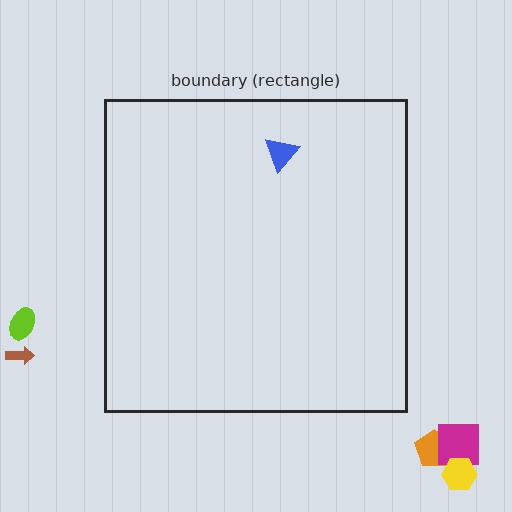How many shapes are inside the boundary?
1 inside, 5 outside.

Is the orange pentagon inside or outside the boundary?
Outside.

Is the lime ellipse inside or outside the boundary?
Outside.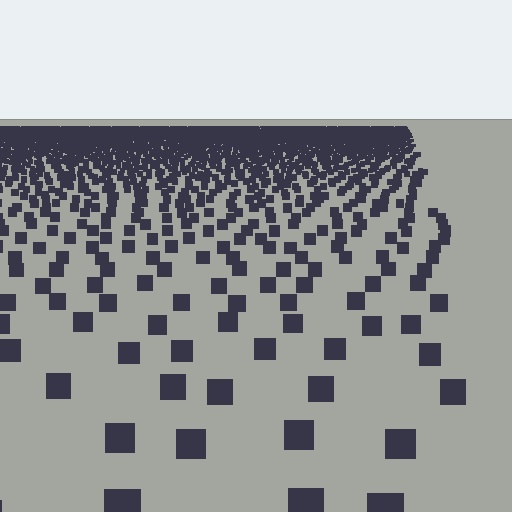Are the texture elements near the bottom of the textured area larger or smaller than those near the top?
Larger. Near the bottom, elements are closer to the viewer and appear at a bigger on-screen size.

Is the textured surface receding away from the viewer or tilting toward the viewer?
The surface is receding away from the viewer. Texture elements get smaller and denser toward the top.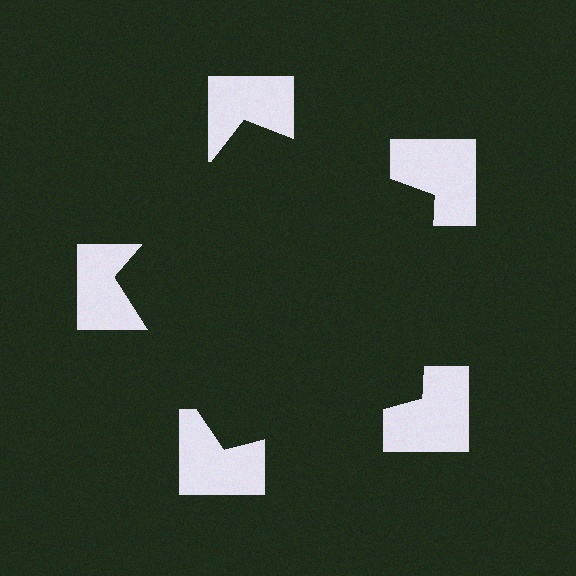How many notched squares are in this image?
There are 5 — one at each vertex of the illusory pentagon.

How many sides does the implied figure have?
5 sides.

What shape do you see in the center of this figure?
An illusory pentagon — its edges are inferred from the aligned wedge cuts in the notched squares, not physically drawn.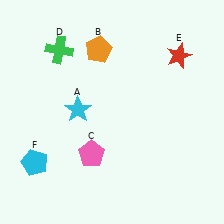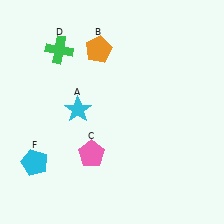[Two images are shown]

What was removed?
The red star (E) was removed in Image 2.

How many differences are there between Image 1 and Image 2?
There is 1 difference between the two images.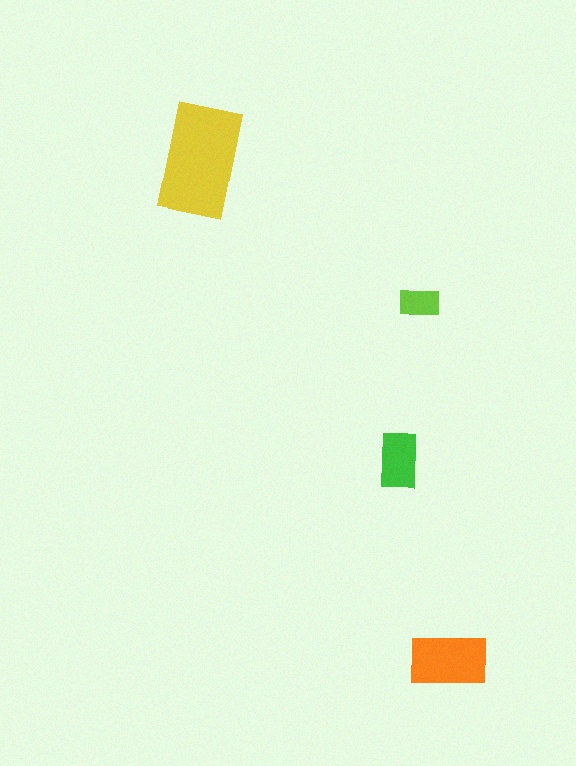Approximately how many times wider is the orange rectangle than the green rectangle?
About 1.5 times wider.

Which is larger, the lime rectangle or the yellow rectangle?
The yellow one.